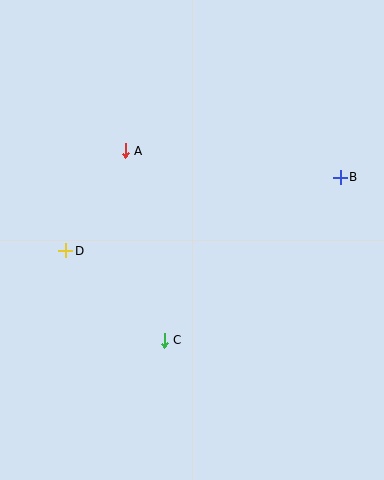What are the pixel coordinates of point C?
Point C is at (164, 340).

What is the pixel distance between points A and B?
The distance between A and B is 216 pixels.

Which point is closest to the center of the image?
Point C at (164, 340) is closest to the center.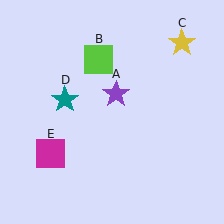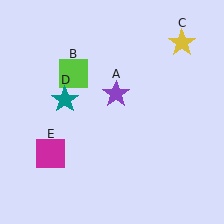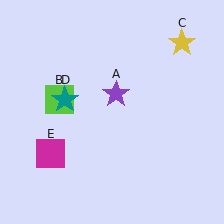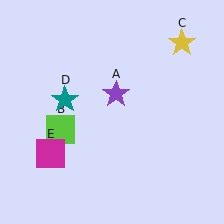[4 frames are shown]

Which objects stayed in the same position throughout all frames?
Purple star (object A) and yellow star (object C) and teal star (object D) and magenta square (object E) remained stationary.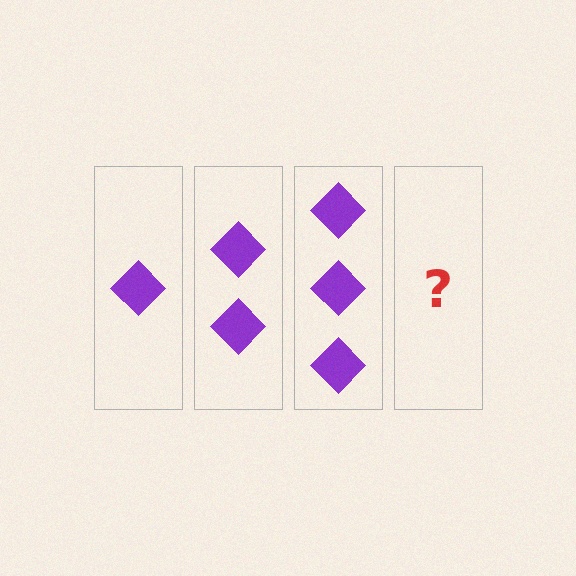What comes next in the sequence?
The next element should be 4 diamonds.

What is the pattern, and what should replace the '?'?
The pattern is that each step adds one more diamond. The '?' should be 4 diamonds.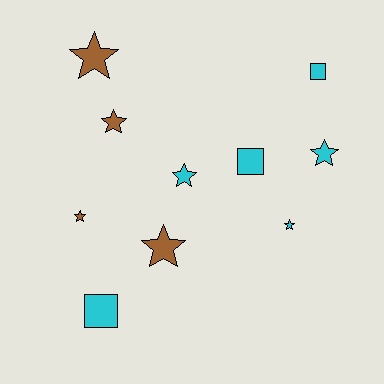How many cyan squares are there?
There are 3 cyan squares.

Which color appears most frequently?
Cyan, with 6 objects.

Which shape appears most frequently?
Star, with 7 objects.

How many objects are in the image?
There are 10 objects.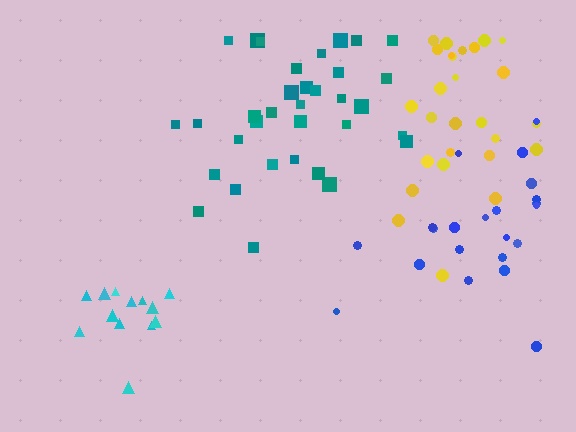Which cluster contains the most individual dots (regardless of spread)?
Teal (34).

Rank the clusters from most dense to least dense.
cyan, blue, teal, yellow.